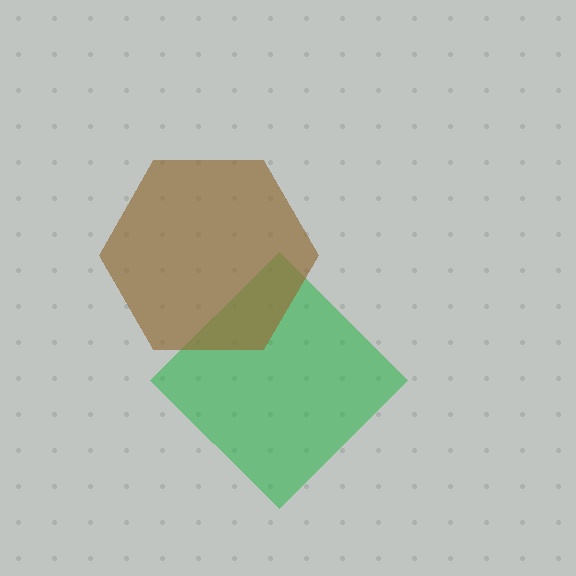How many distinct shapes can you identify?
There are 2 distinct shapes: a green diamond, a brown hexagon.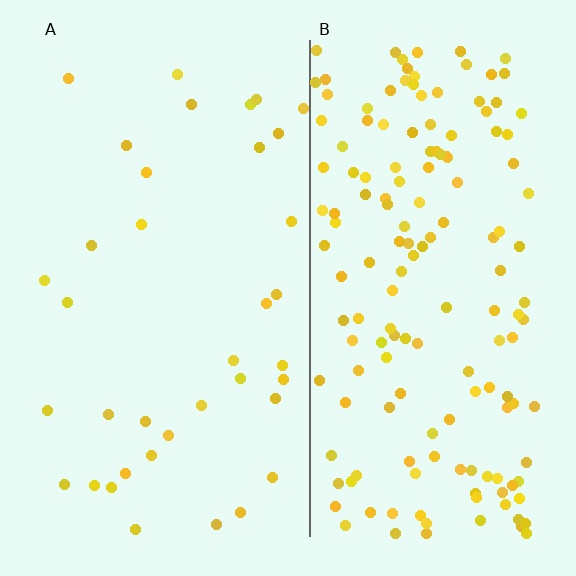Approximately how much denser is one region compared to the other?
Approximately 4.4× — region B over region A.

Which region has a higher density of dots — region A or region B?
B (the right).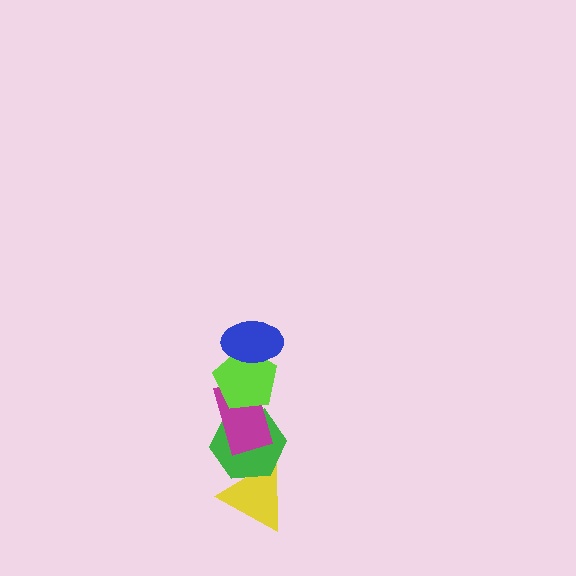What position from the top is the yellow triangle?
The yellow triangle is 5th from the top.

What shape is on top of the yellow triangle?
The green hexagon is on top of the yellow triangle.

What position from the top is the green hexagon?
The green hexagon is 4th from the top.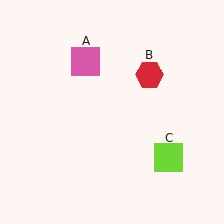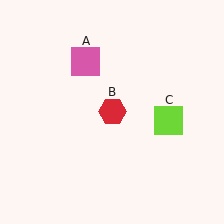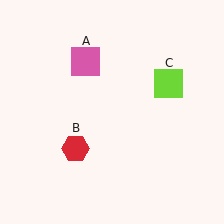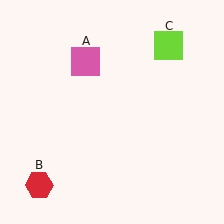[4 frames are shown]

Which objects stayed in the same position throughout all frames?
Pink square (object A) remained stationary.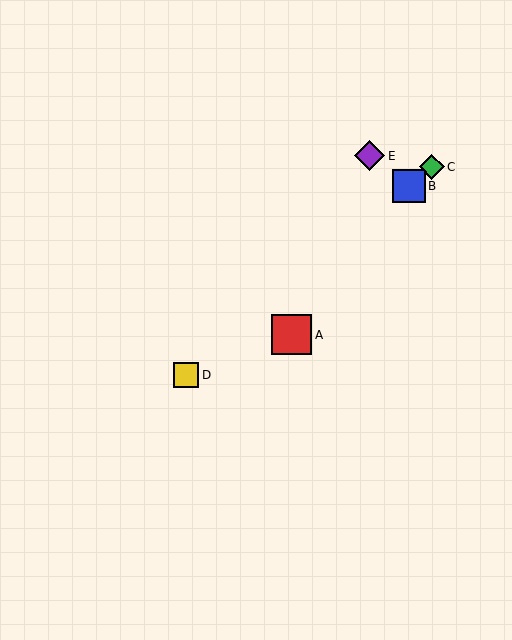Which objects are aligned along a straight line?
Objects B, C, D are aligned along a straight line.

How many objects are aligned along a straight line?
3 objects (B, C, D) are aligned along a straight line.